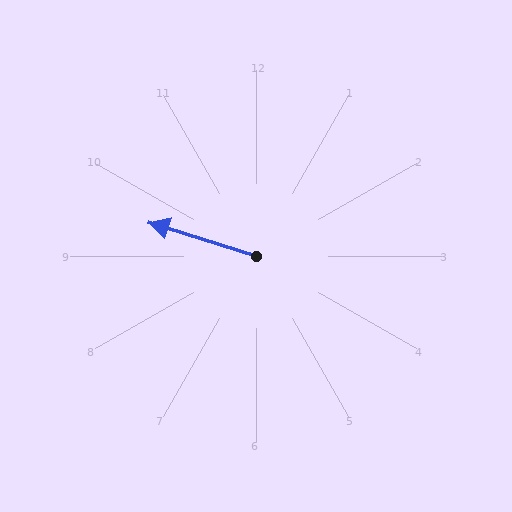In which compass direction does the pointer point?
West.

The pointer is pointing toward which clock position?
Roughly 10 o'clock.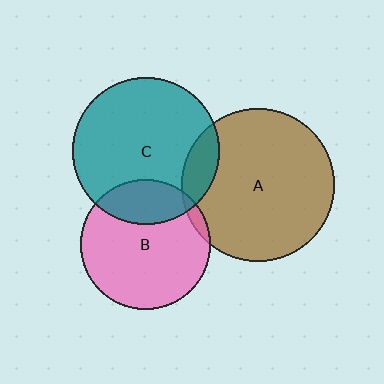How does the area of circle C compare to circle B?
Approximately 1.3 times.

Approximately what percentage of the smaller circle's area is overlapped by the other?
Approximately 25%.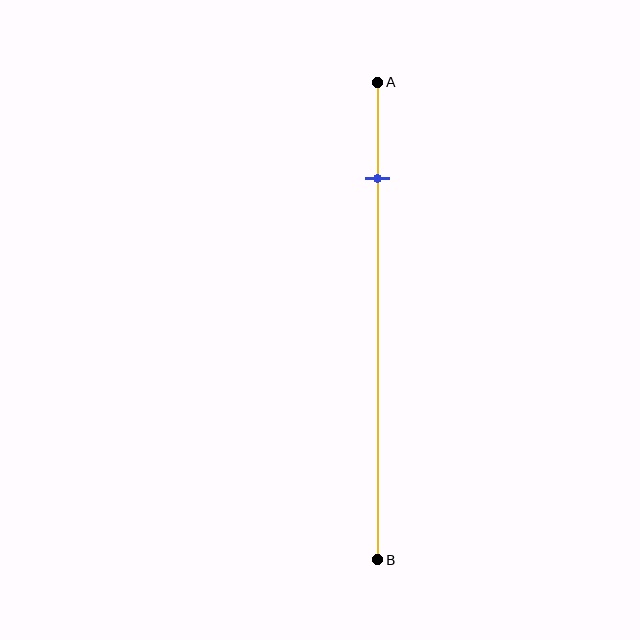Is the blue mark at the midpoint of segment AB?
No, the mark is at about 20% from A, not at the 50% midpoint.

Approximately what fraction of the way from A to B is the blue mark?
The blue mark is approximately 20% of the way from A to B.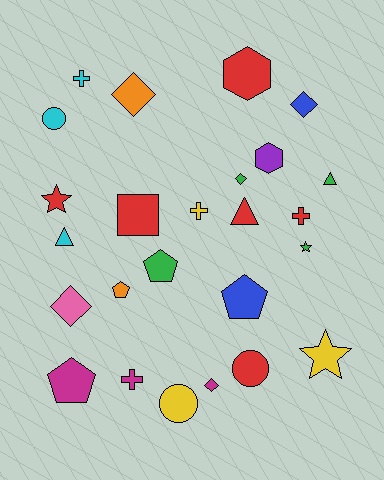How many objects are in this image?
There are 25 objects.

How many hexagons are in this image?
There are 2 hexagons.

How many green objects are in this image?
There are 4 green objects.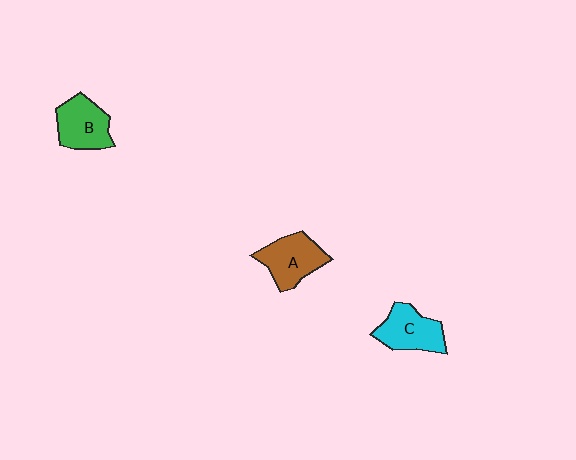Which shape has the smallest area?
Shape B (green).